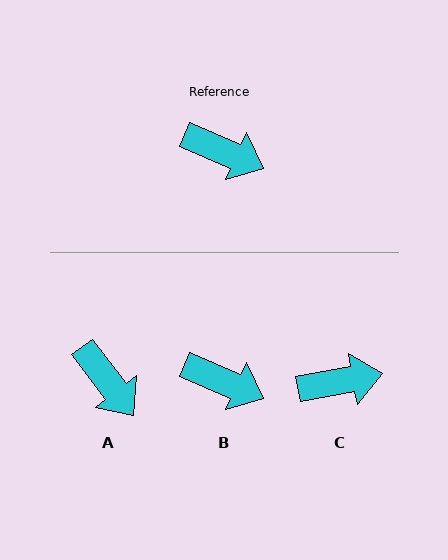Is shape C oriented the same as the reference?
No, it is off by about 34 degrees.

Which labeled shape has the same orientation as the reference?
B.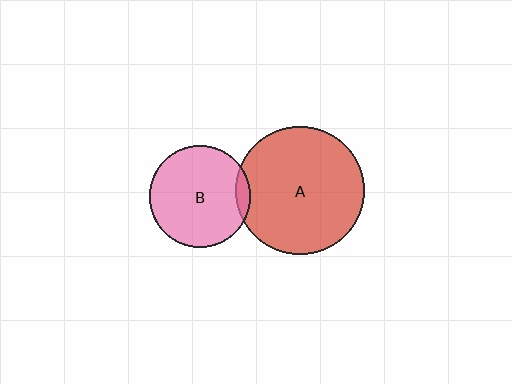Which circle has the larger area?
Circle A (red).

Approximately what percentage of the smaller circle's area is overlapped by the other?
Approximately 5%.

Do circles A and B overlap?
Yes.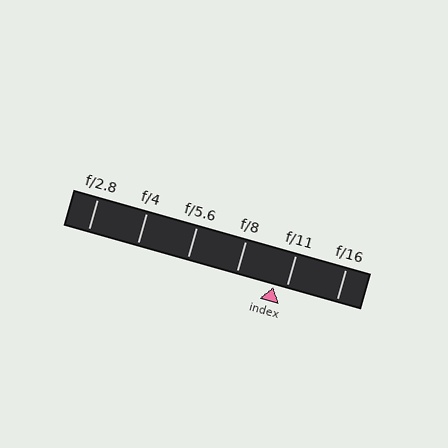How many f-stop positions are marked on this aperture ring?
There are 6 f-stop positions marked.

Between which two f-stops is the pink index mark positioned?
The index mark is between f/8 and f/11.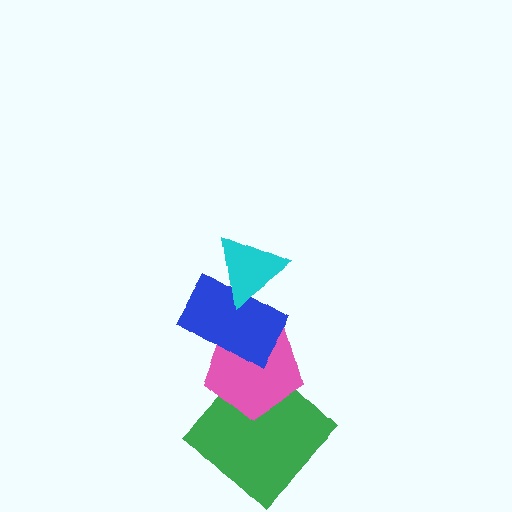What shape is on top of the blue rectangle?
The cyan triangle is on top of the blue rectangle.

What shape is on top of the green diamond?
The pink pentagon is on top of the green diamond.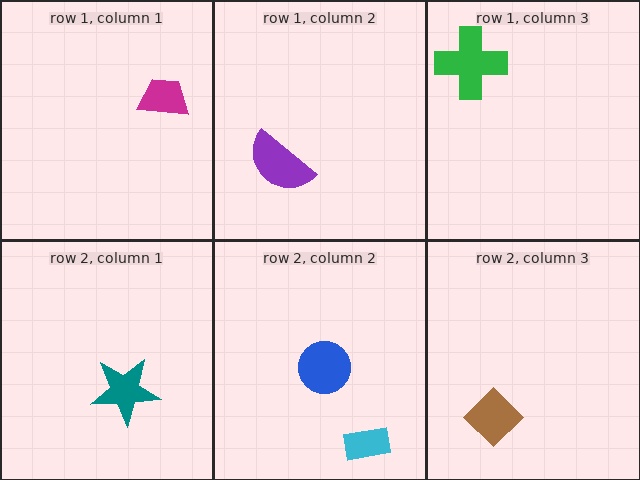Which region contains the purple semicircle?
The row 1, column 2 region.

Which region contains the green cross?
The row 1, column 3 region.